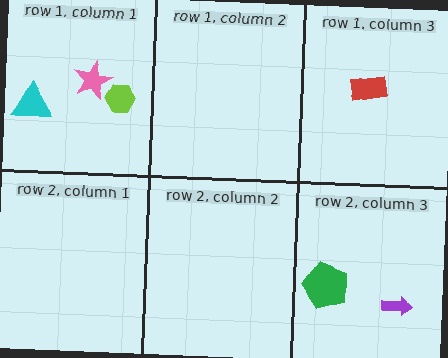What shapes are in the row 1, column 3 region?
The red rectangle.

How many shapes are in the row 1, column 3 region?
1.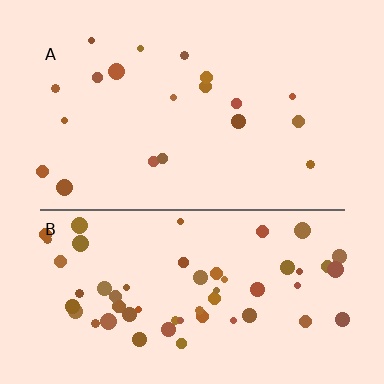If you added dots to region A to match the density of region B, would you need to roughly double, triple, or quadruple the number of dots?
Approximately triple.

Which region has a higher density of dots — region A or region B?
B (the bottom).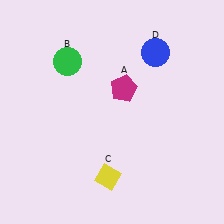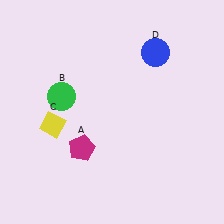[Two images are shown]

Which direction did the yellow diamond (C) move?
The yellow diamond (C) moved left.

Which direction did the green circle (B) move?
The green circle (B) moved down.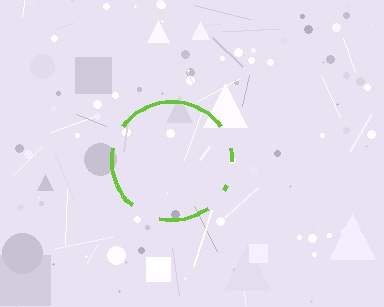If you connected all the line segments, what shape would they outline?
They would outline a circle.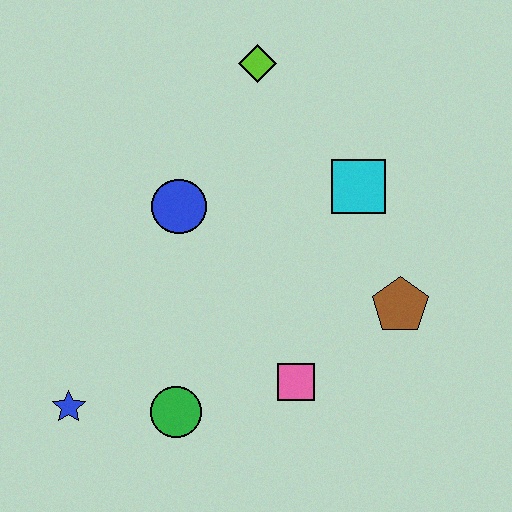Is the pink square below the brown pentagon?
Yes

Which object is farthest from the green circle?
The lime diamond is farthest from the green circle.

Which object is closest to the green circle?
The blue star is closest to the green circle.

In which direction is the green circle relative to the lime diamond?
The green circle is below the lime diamond.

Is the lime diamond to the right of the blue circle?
Yes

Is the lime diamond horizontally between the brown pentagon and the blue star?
Yes